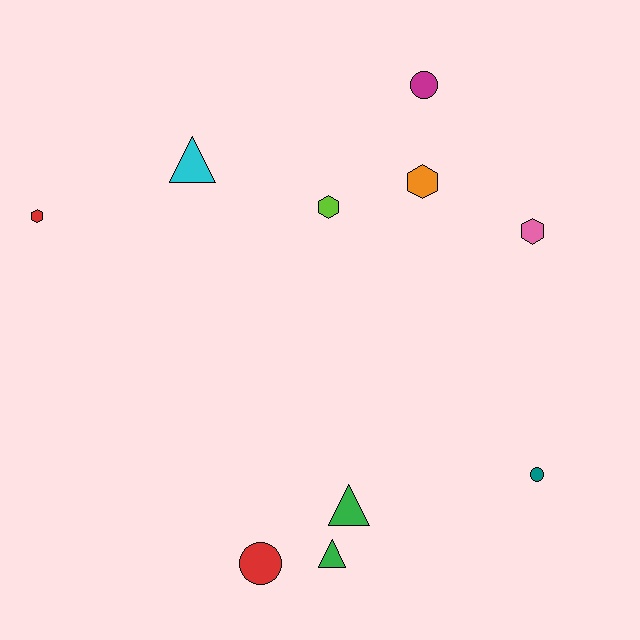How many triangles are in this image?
There are 3 triangles.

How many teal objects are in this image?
There is 1 teal object.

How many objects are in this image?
There are 10 objects.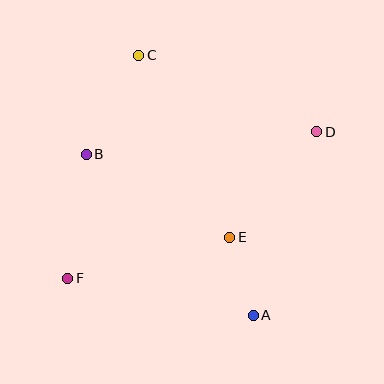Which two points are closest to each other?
Points A and E are closest to each other.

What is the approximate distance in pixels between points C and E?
The distance between C and E is approximately 203 pixels.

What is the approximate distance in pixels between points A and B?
The distance between A and B is approximately 232 pixels.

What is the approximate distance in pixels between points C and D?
The distance between C and D is approximately 194 pixels.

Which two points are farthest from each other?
Points D and F are farthest from each other.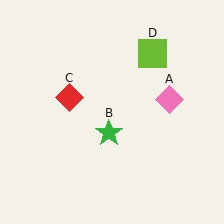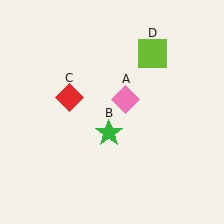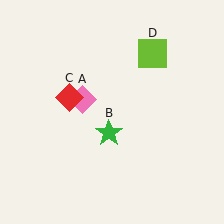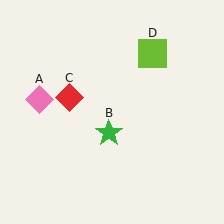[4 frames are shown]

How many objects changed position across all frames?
1 object changed position: pink diamond (object A).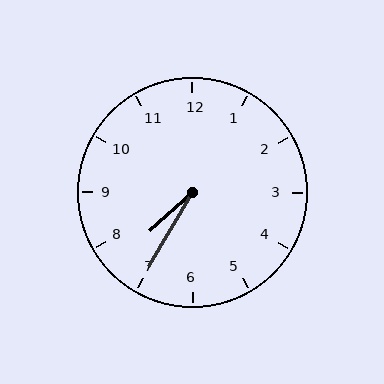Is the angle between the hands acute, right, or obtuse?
It is acute.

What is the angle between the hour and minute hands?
Approximately 18 degrees.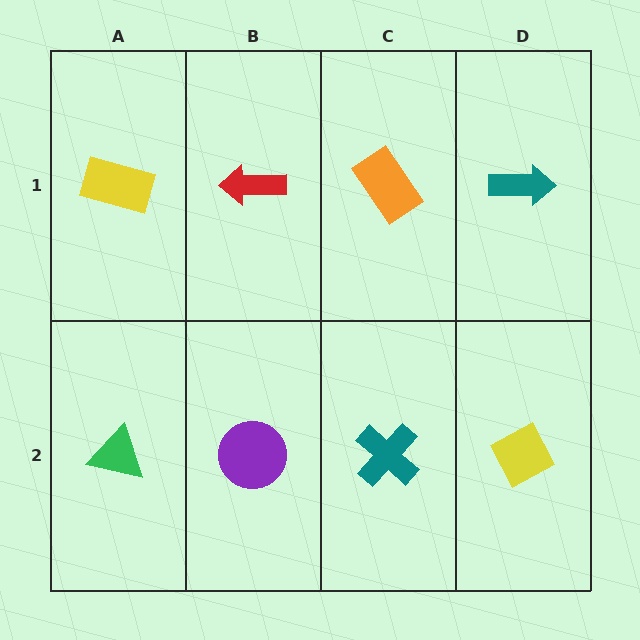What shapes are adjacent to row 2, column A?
A yellow rectangle (row 1, column A), a purple circle (row 2, column B).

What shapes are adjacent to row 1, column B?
A purple circle (row 2, column B), a yellow rectangle (row 1, column A), an orange rectangle (row 1, column C).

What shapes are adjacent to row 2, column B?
A red arrow (row 1, column B), a green triangle (row 2, column A), a teal cross (row 2, column C).